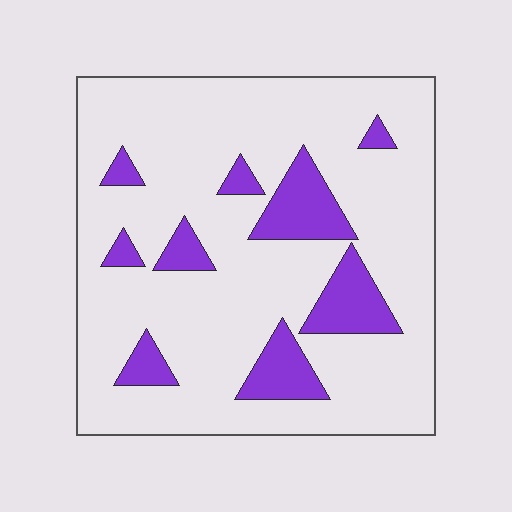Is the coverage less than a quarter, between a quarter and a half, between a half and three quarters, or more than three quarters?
Less than a quarter.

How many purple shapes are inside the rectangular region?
9.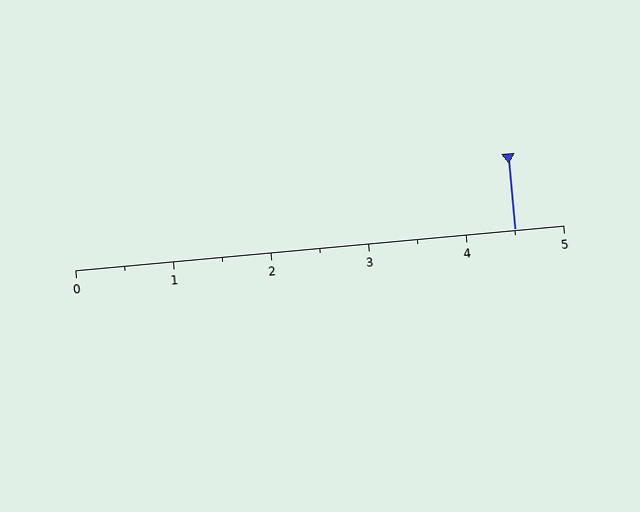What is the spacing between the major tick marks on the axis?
The major ticks are spaced 1 apart.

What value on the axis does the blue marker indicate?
The marker indicates approximately 4.5.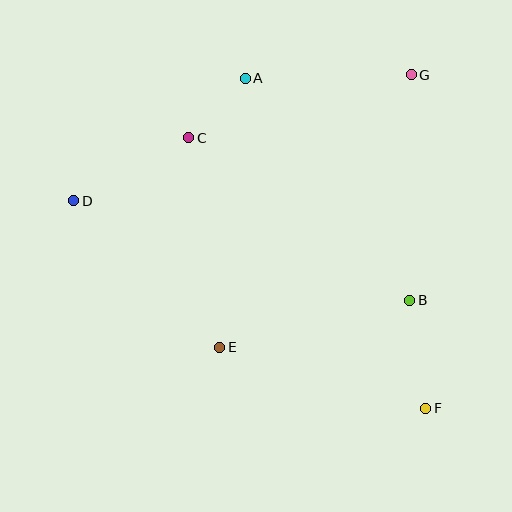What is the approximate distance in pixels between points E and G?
The distance between E and G is approximately 333 pixels.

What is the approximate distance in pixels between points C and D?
The distance between C and D is approximately 131 pixels.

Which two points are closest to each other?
Points A and C are closest to each other.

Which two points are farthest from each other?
Points D and F are farthest from each other.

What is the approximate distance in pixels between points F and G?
The distance between F and G is approximately 334 pixels.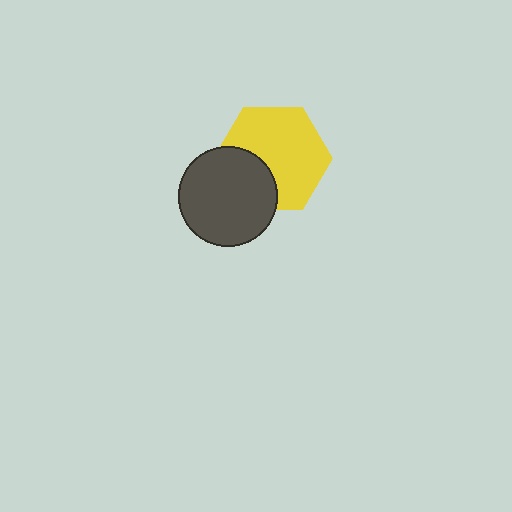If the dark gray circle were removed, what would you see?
You would see the complete yellow hexagon.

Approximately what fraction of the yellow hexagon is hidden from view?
Roughly 30% of the yellow hexagon is hidden behind the dark gray circle.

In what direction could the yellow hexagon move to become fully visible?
The yellow hexagon could move toward the upper-right. That would shift it out from behind the dark gray circle entirely.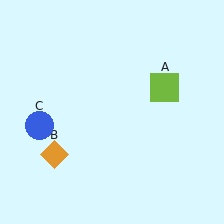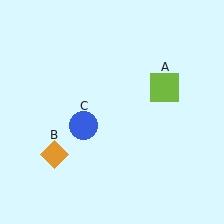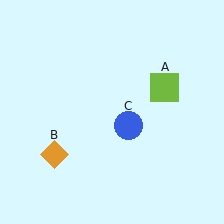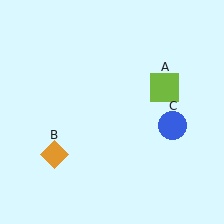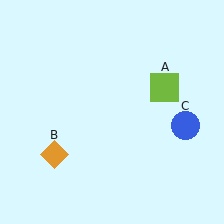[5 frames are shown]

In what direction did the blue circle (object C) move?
The blue circle (object C) moved right.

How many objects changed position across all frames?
1 object changed position: blue circle (object C).